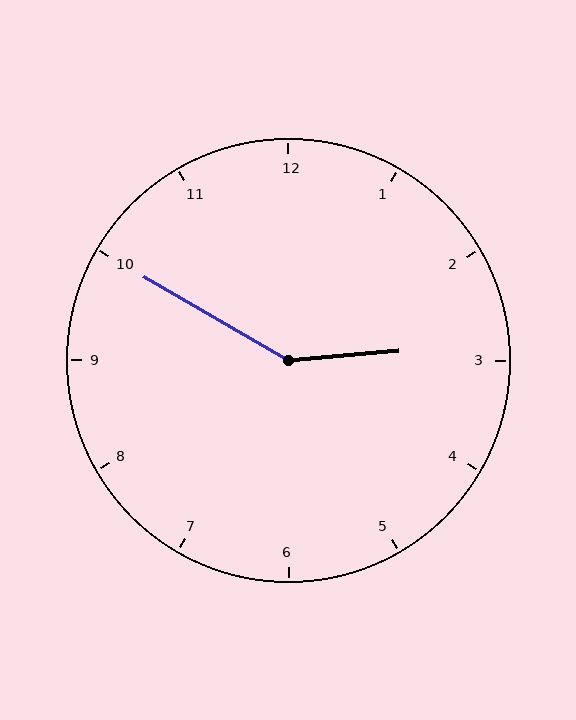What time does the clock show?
2:50.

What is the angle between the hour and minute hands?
Approximately 145 degrees.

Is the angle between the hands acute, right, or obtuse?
It is obtuse.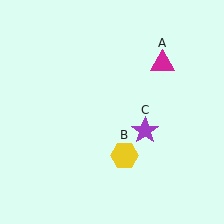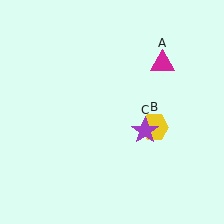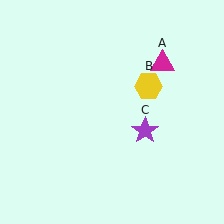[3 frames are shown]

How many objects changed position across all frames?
1 object changed position: yellow hexagon (object B).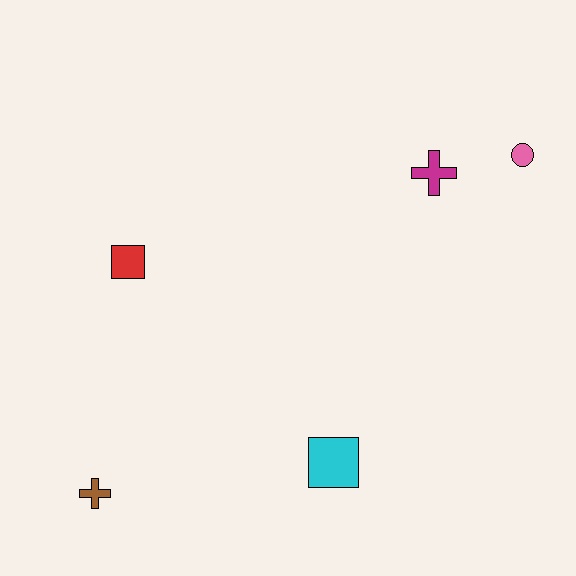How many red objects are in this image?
There is 1 red object.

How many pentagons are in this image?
There are no pentagons.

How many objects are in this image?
There are 5 objects.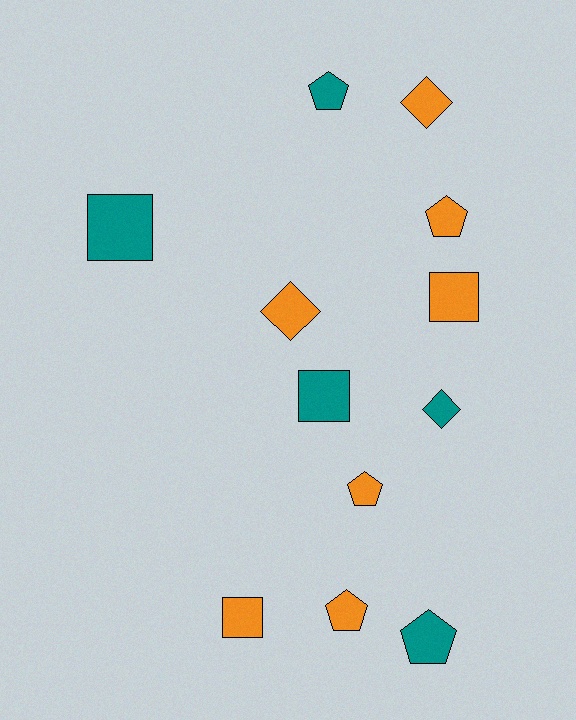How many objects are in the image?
There are 12 objects.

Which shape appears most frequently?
Pentagon, with 5 objects.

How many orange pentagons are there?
There are 3 orange pentagons.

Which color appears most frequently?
Orange, with 7 objects.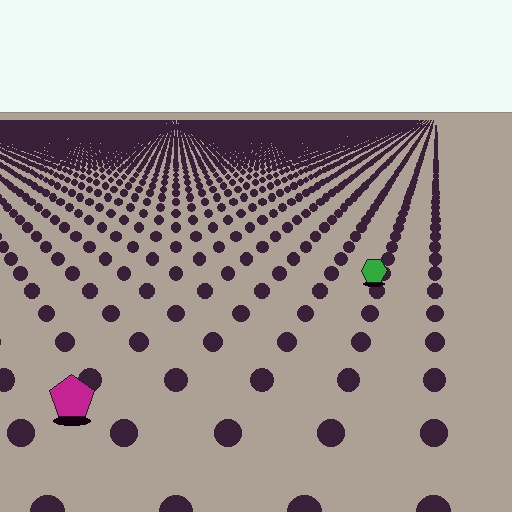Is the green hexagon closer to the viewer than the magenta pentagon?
No. The magenta pentagon is closer — you can tell from the texture gradient: the ground texture is coarser near it.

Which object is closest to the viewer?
The magenta pentagon is closest. The texture marks near it are larger and more spread out.